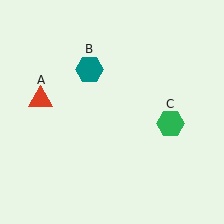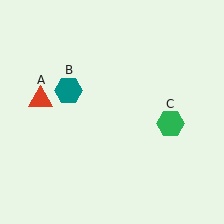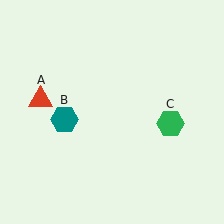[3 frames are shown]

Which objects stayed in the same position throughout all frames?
Red triangle (object A) and green hexagon (object C) remained stationary.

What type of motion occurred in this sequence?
The teal hexagon (object B) rotated counterclockwise around the center of the scene.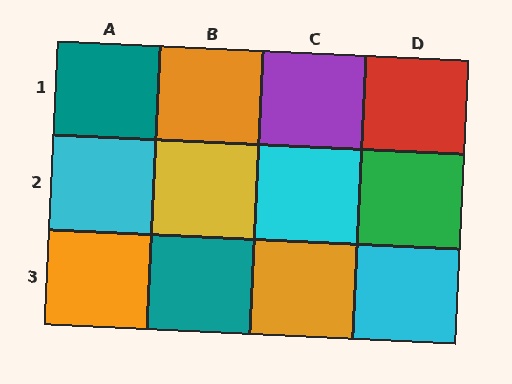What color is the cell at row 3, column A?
Orange.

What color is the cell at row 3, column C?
Orange.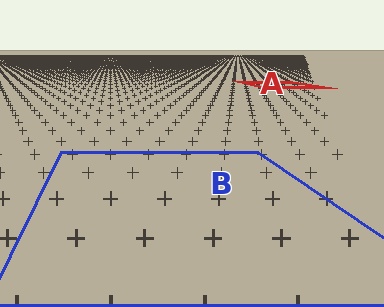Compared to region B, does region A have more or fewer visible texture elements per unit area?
Region A has more texture elements per unit area — they are packed more densely because it is farther away.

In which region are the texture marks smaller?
The texture marks are smaller in region A, because it is farther away.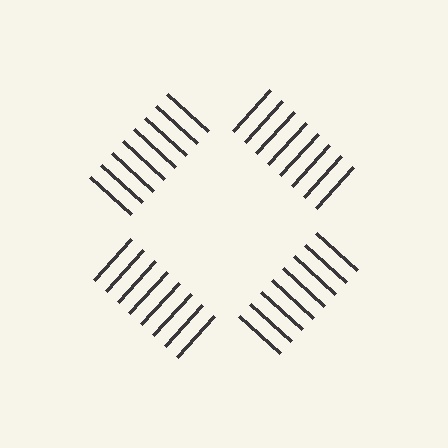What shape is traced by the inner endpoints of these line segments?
An illusory square — the line segments terminate on its edges but no continuous stroke is drawn.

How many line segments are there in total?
32 — 8 along each of the 4 edges.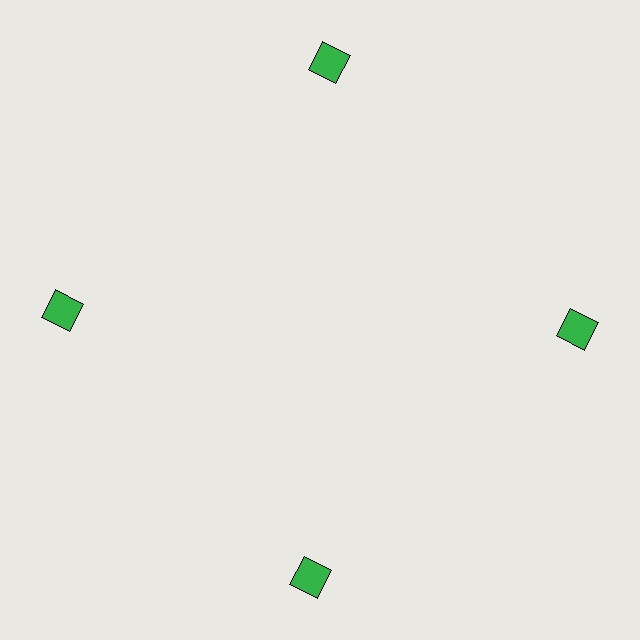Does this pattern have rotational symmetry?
Yes, this pattern has 4-fold rotational symmetry. It looks the same after rotating 90 degrees around the center.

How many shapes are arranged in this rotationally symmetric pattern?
There are 4 shapes, arranged in 4 groups of 1.